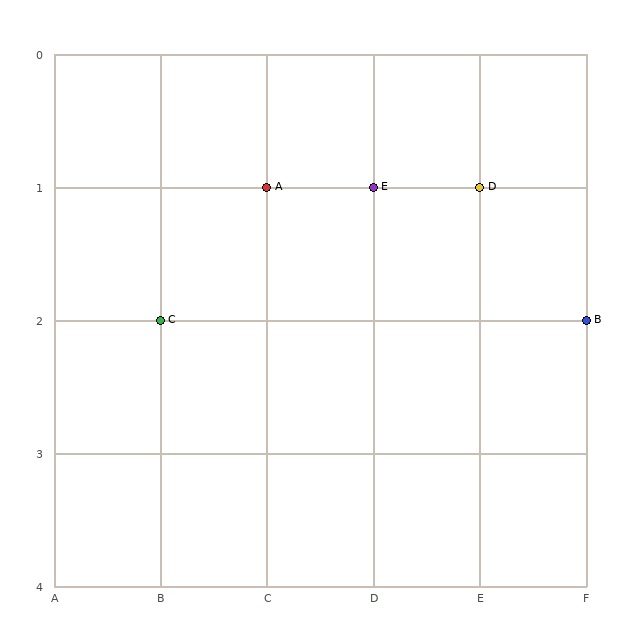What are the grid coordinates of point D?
Point D is at grid coordinates (E, 1).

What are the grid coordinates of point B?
Point B is at grid coordinates (F, 2).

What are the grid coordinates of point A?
Point A is at grid coordinates (C, 1).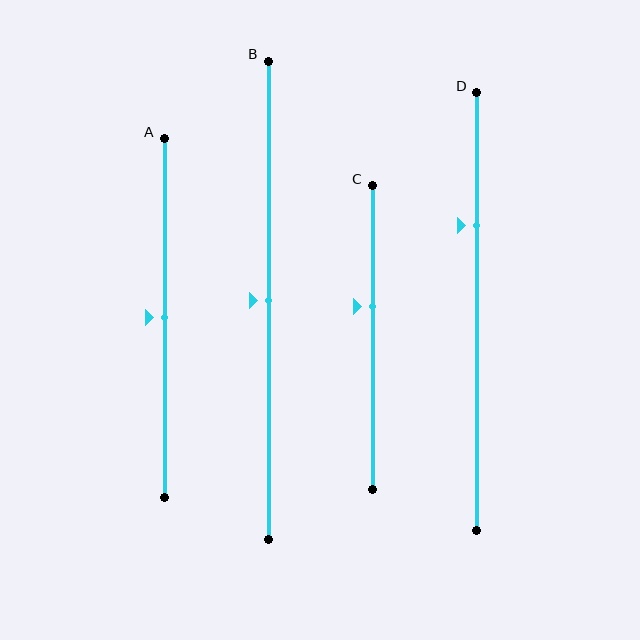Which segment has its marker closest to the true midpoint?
Segment A has its marker closest to the true midpoint.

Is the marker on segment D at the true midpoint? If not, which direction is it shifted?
No, the marker on segment D is shifted upward by about 20% of the segment length.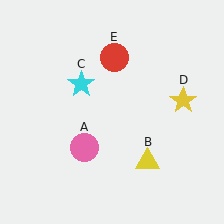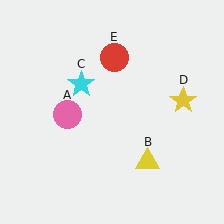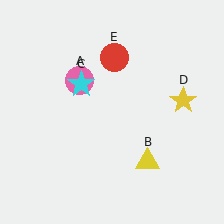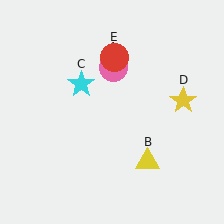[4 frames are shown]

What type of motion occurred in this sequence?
The pink circle (object A) rotated clockwise around the center of the scene.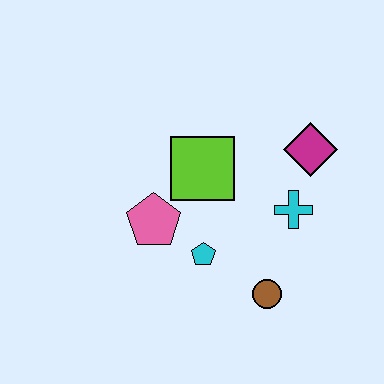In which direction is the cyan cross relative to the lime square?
The cyan cross is to the right of the lime square.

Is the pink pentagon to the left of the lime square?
Yes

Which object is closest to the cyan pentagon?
The pink pentagon is closest to the cyan pentagon.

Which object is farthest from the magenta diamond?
The pink pentagon is farthest from the magenta diamond.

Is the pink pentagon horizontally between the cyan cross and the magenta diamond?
No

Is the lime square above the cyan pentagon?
Yes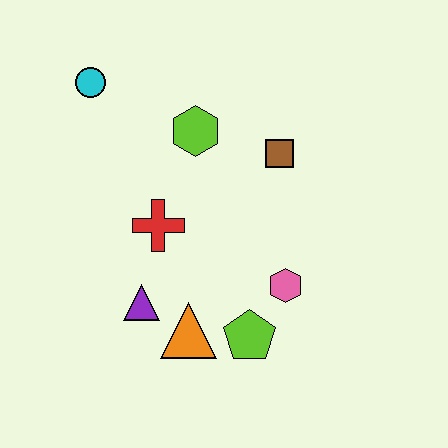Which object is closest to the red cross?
The purple triangle is closest to the red cross.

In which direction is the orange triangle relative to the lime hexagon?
The orange triangle is below the lime hexagon.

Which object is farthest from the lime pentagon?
The cyan circle is farthest from the lime pentagon.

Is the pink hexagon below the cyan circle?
Yes